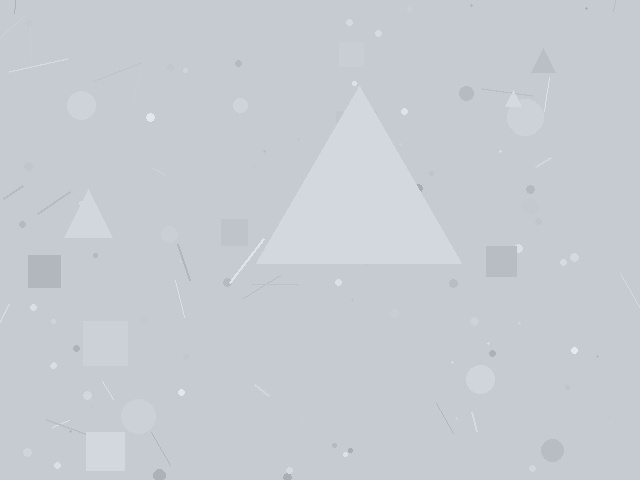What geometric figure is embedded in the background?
A triangle is embedded in the background.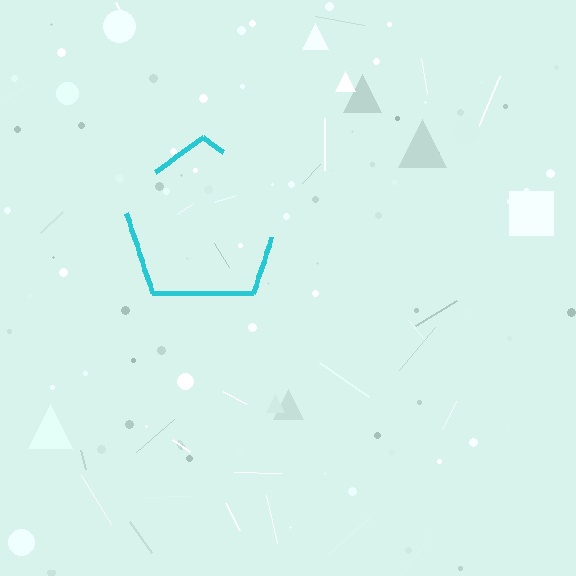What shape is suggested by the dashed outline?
The dashed outline suggests a pentagon.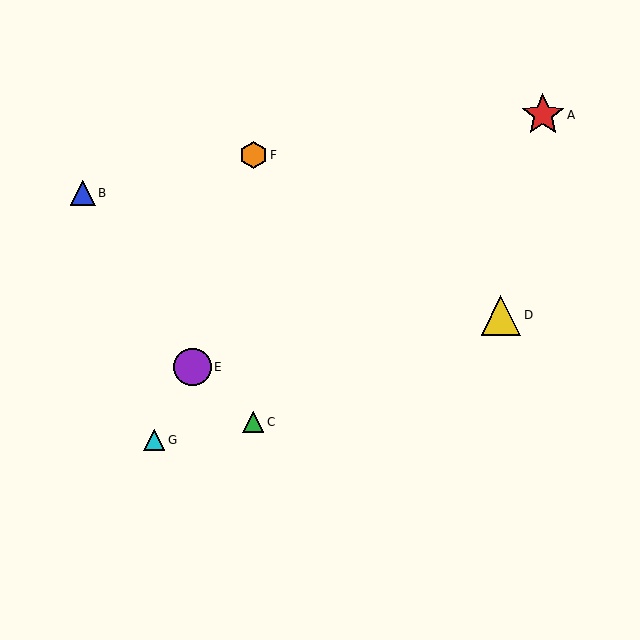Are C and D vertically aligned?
No, C is at x≈253 and D is at x≈501.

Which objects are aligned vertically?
Objects C, F are aligned vertically.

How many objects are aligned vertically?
2 objects (C, F) are aligned vertically.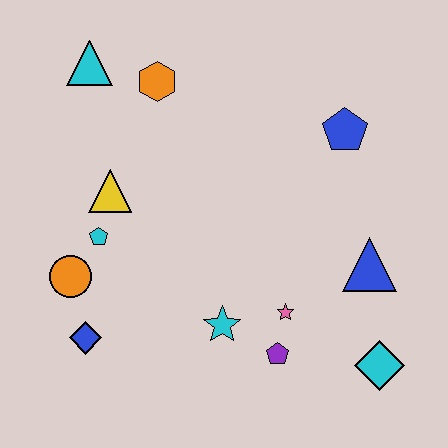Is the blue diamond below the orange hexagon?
Yes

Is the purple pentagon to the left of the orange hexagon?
No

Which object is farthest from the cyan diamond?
The cyan triangle is farthest from the cyan diamond.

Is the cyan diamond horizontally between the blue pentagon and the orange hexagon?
No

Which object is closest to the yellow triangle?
The cyan pentagon is closest to the yellow triangle.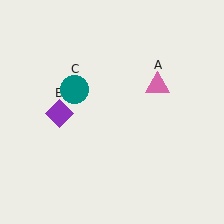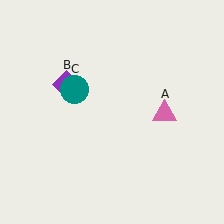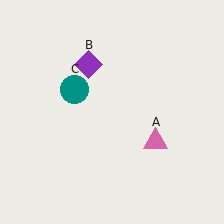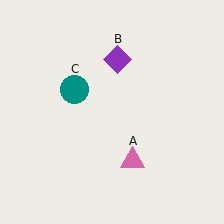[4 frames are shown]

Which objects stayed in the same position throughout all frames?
Teal circle (object C) remained stationary.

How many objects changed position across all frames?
2 objects changed position: pink triangle (object A), purple diamond (object B).